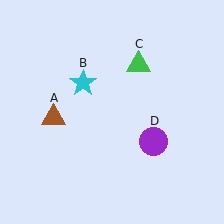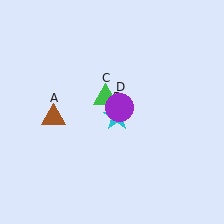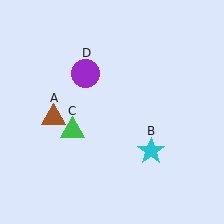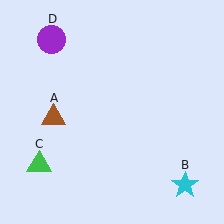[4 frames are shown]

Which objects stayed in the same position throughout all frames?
Brown triangle (object A) remained stationary.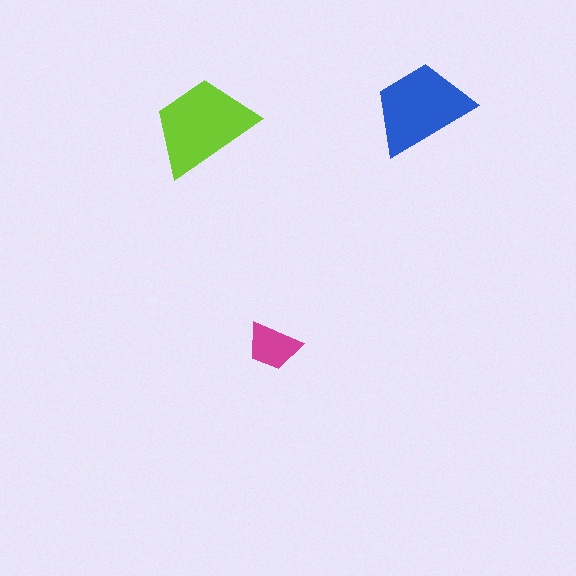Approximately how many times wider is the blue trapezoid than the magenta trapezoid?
About 2 times wider.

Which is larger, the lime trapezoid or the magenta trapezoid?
The lime one.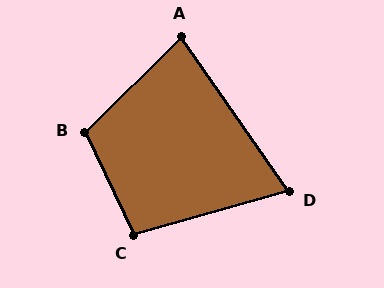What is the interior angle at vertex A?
Approximately 80 degrees (acute).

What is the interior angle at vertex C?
Approximately 100 degrees (obtuse).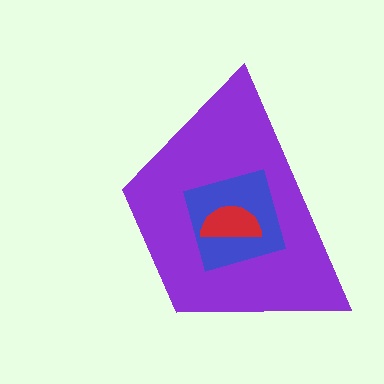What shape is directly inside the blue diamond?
The red semicircle.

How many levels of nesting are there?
3.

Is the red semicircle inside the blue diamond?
Yes.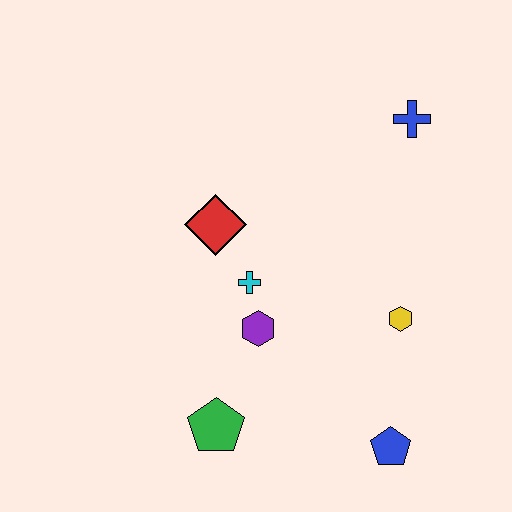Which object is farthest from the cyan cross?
The blue cross is farthest from the cyan cross.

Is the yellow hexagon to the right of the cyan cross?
Yes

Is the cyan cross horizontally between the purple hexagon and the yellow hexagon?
No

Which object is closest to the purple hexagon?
The cyan cross is closest to the purple hexagon.